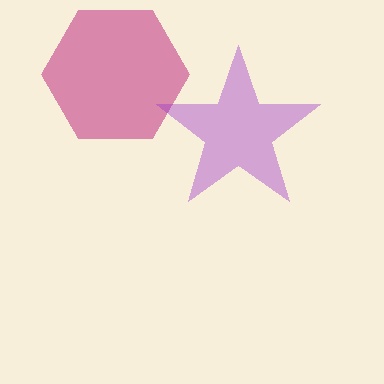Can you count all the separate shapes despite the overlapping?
Yes, there are 2 separate shapes.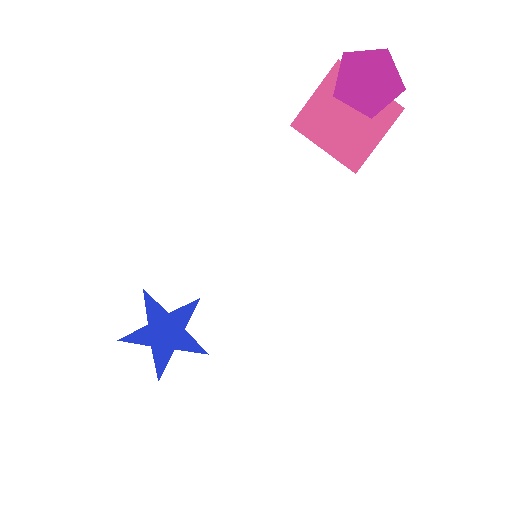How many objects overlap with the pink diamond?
1 object overlaps with the pink diamond.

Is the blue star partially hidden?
No, no other shape covers it.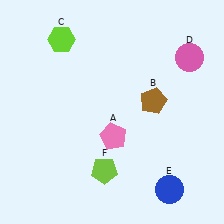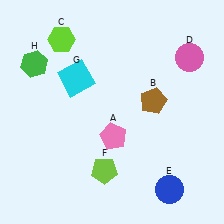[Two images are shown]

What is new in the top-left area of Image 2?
A cyan square (G) was added in the top-left area of Image 2.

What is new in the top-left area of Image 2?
A green hexagon (H) was added in the top-left area of Image 2.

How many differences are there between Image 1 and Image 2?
There are 2 differences between the two images.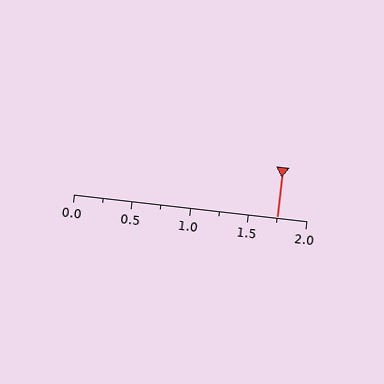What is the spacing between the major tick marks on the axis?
The major ticks are spaced 0.5 apart.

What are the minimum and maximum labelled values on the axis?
The axis runs from 0.0 to 2.0.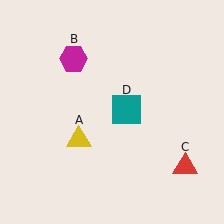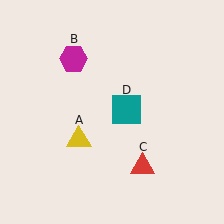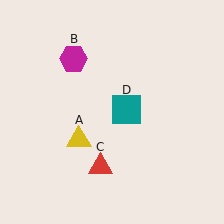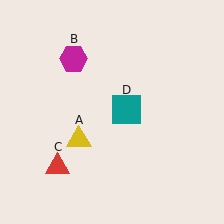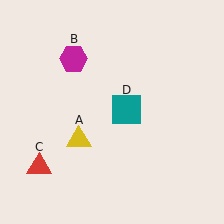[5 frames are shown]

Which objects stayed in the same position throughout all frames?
Yellow triangle (object A) and magenta hexagon (object B) and teal square (object D) remained stationary.